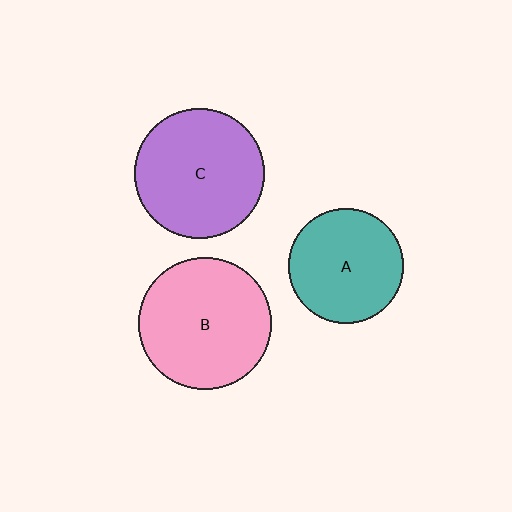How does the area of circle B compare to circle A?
Approximately 1.3 times.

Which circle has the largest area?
Circle B (pink).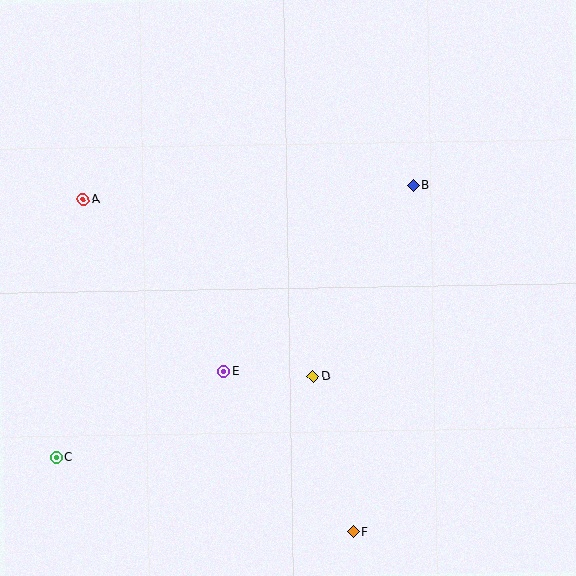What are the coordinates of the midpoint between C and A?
The midpoint between C and A is at (70, 328).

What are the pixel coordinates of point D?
Point D is at (313, 376).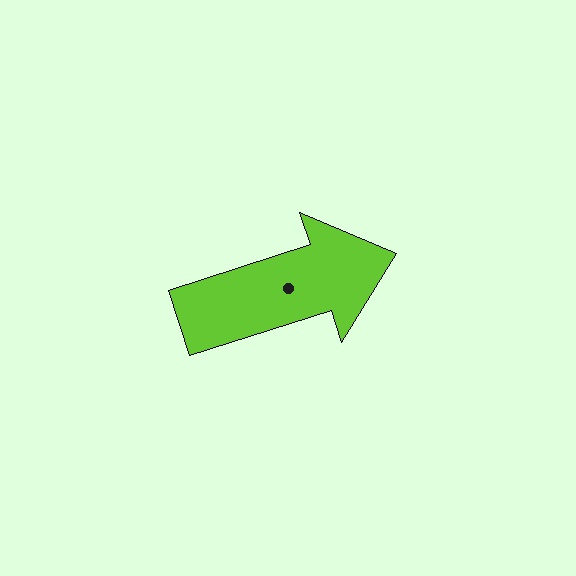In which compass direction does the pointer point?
East.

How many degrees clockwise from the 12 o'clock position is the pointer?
Approximately 72 degrees.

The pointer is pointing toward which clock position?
Roughly 2 o'clock.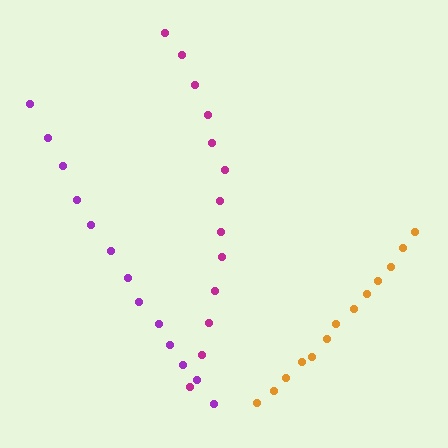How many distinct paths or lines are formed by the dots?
There are 3 distinct paths.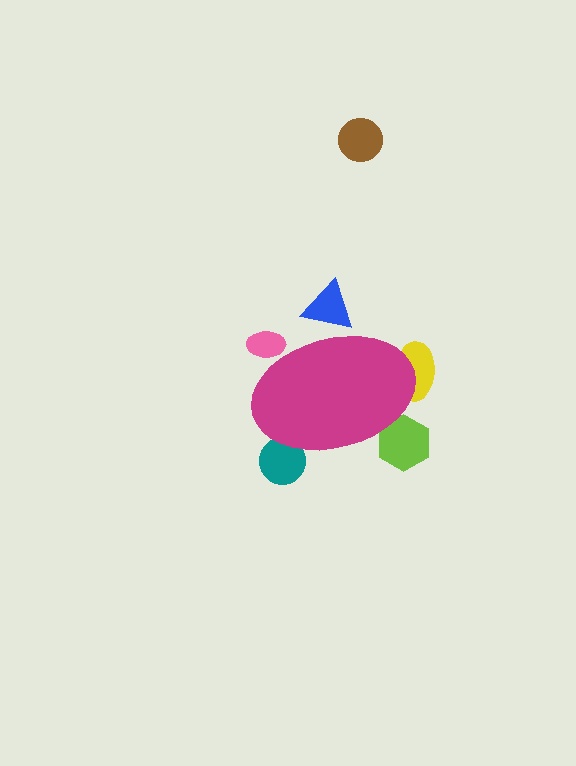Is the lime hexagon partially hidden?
Yes, the lime hexagon is partially hidden behind the magenta ellipse.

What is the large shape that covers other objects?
A magenta ellipse.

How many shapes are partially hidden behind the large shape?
5 shapes are partially hidden.